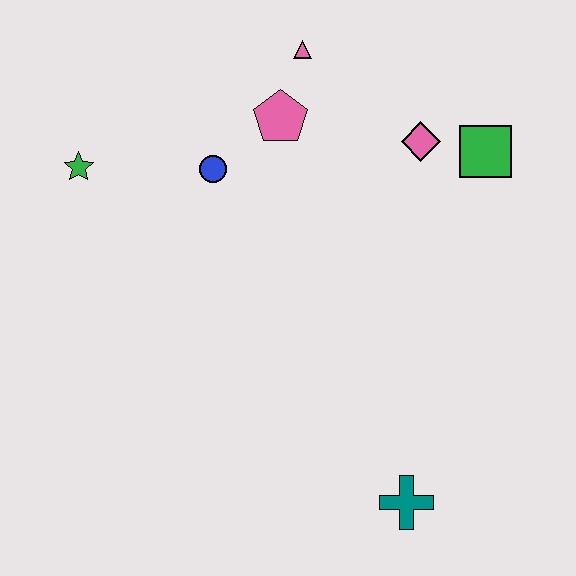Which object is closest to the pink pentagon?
The pink triangle is closest to the pink pentagon.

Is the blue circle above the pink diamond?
No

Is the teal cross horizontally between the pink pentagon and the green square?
Yes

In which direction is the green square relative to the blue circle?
The green square is to the right of the blue circle.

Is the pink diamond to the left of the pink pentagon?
No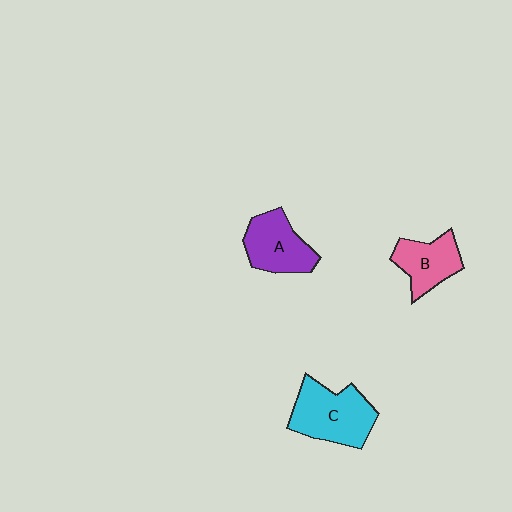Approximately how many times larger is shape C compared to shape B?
Approximately 1.5 times.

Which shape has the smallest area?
Shape B (pink).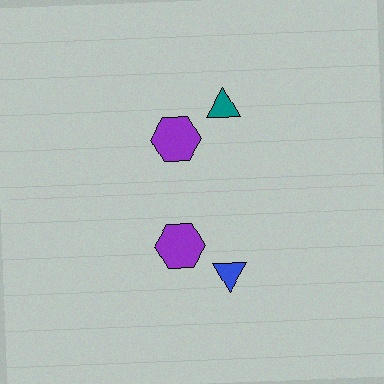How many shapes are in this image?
There are 4 shapes in this image.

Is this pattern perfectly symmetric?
No, the pattern is not perfectly symmetric. The blue triangle on the bottom side breaks the symmetry — its mirror counterpart is teal.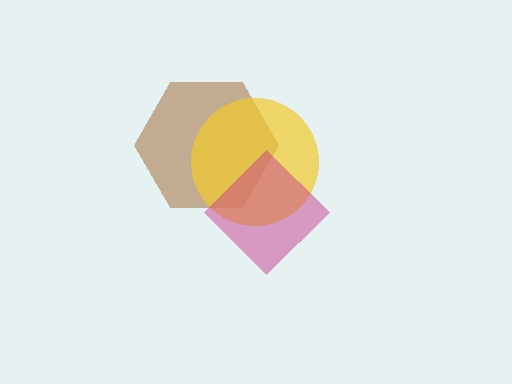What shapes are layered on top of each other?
The layered shapes are: a brown hexagon, a yellow circle, a magenta diamond.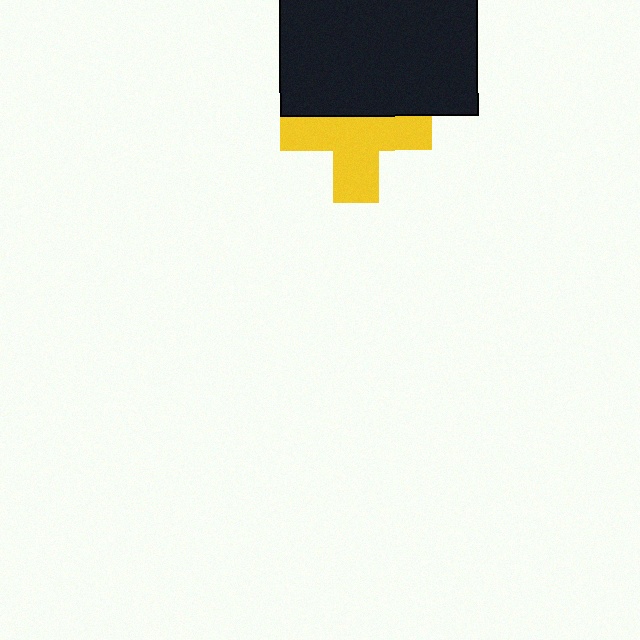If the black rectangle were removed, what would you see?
You would see the complete yellow cross.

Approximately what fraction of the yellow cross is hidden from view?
Roughly 37% of the yellow cross is hidden behind the black rectangle.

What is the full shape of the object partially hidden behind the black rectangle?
The partially hidden object is a yellow cross.